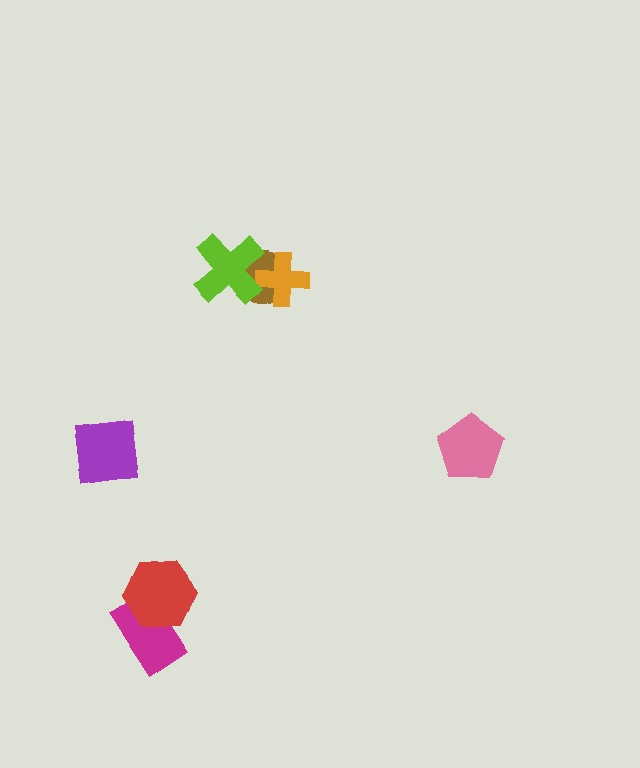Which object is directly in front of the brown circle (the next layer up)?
The orange cross is directly in front of the brown circle.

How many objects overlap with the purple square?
0 objects overlap with the purple square.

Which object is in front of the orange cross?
The lime cross is in front of the orange cross.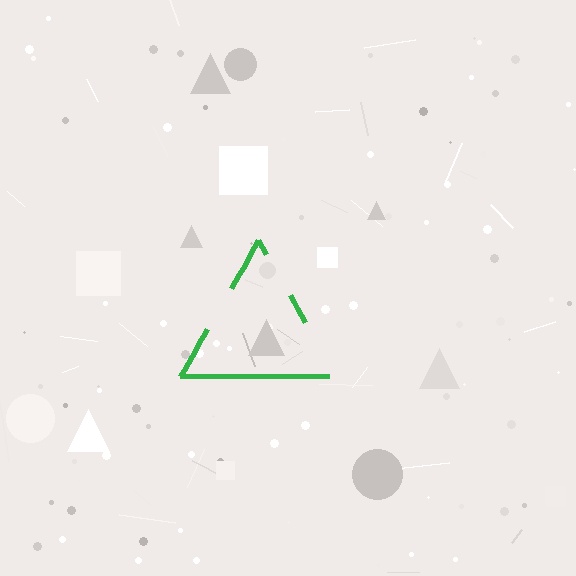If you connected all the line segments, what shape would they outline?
They would outline a triangle.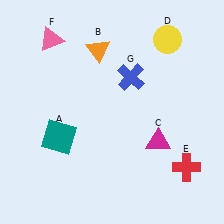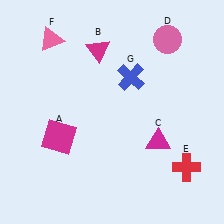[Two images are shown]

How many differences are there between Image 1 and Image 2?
There are 3 differences between the two images.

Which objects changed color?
A changed from teal to magenta. B changed from orange to magenta. D changed from yellow to pink.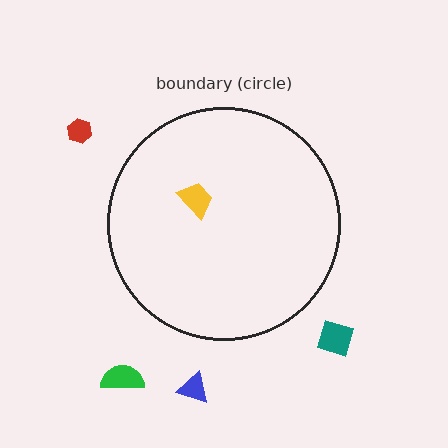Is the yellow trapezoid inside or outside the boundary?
Inside.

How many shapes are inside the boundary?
1 inside, 4 outside.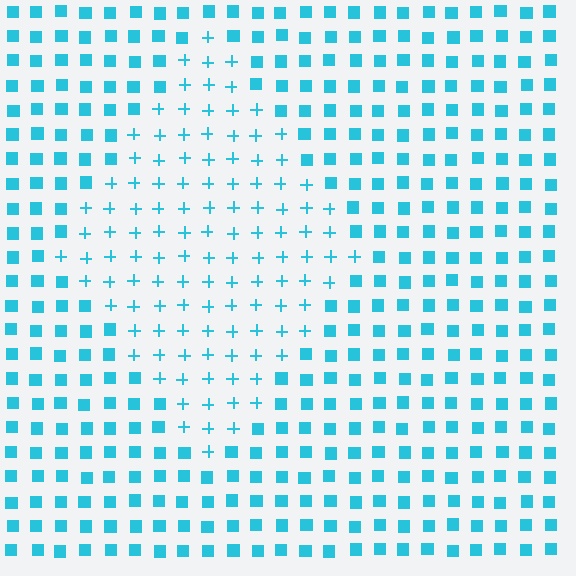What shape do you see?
I see a diamond.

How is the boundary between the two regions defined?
The boundary is defined by a change in element shape: plus signs inside vs. squares outside. All elements share the same color and spacing.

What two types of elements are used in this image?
The image uses plus signs inside the diamond region and squares outside it.